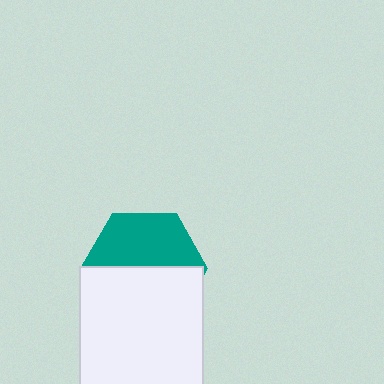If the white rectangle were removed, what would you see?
You would see the complete teal hexagon.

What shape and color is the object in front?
The object in front is a white rectangle.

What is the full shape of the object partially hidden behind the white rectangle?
The partially hidden object is a teal hexagon.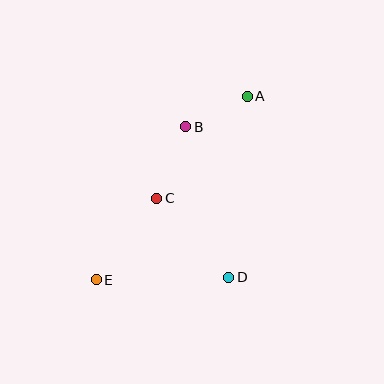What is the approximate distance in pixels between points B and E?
The distance between B and E is approximately 177 pixels.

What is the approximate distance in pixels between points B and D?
The distance between B and D is approximately 157 pixels.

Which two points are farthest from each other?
Points A and E are farthest from each other.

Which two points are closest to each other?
Points A and B are closest to each other.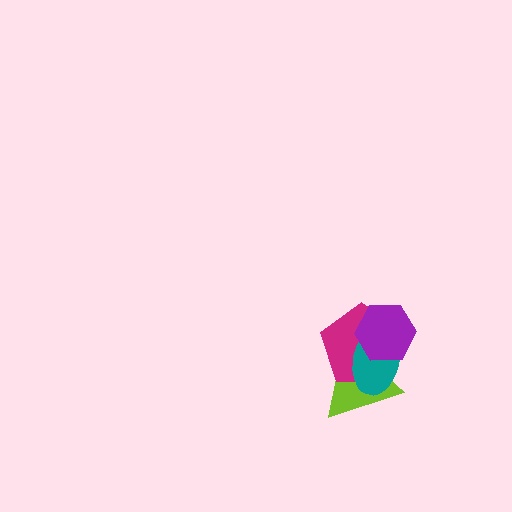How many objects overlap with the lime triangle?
3 objects overlap with the lime triangle.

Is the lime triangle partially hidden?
Yes, it is partially covered by another shape.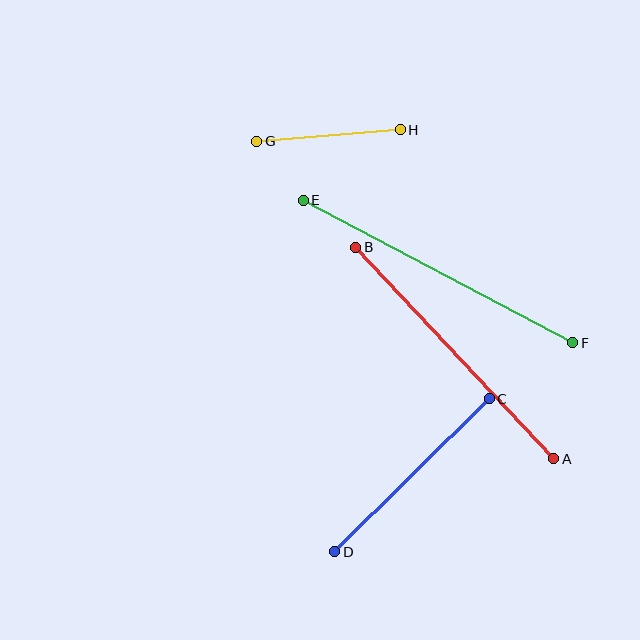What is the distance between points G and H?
The distance is approximately 144 pixels.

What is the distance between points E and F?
The distance is approximately 305 pixels.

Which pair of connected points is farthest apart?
Points E and F are farthest apart.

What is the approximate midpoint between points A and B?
The midpoint is at approximately (455, 353) pixels.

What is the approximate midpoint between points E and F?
The midpoint is at approximately (438, 272) pixels.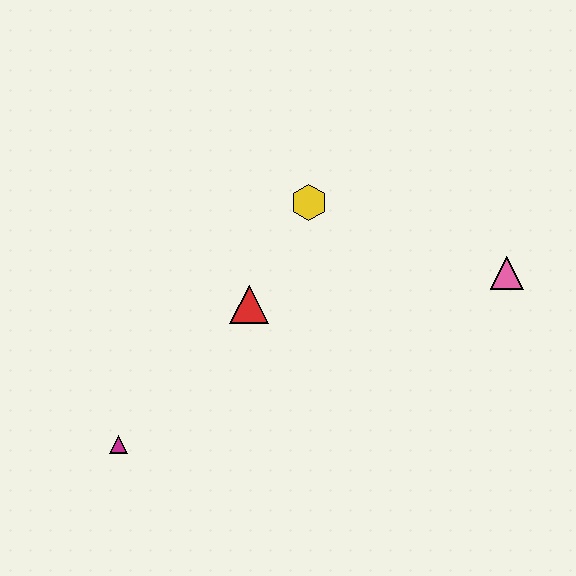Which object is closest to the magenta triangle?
The red triangle is closest to the magenta triangle.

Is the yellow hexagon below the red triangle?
No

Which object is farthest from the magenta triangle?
The pink triangle is farthest from the magenta triangle.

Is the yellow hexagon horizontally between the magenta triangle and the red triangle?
No